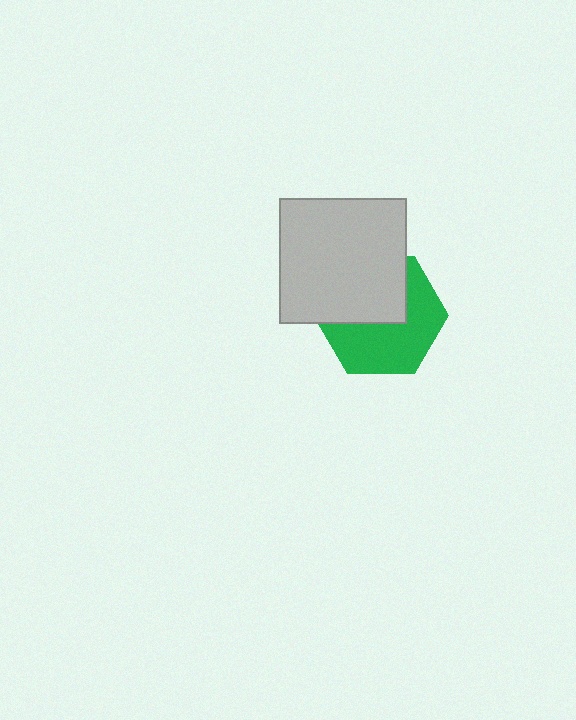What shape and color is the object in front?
The object in front is a light gray rectangle.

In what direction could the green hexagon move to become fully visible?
The green hexagon could move down. That would shift it out from behind the light gray rectangle entirely.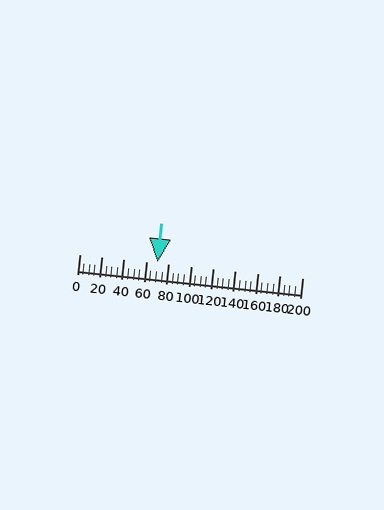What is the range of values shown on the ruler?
The ruler shows values from 0 to 200.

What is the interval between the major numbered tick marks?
The major tick marks are spaced 20 units apart.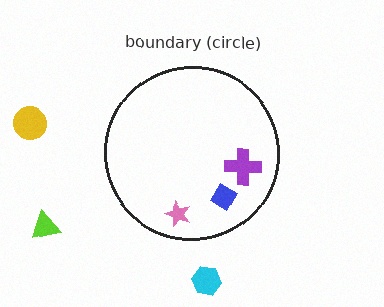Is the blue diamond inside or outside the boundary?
Inside.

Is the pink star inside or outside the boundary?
Inside.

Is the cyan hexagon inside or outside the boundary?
Outside.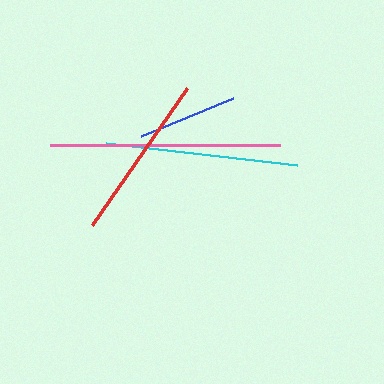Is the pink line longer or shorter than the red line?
The pink line is longer than the red line.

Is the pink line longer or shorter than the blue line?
The pink line is longer than the blue line.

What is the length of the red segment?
The red segment is approximately 166 pixels long.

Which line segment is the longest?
The pink line is the longest at approximately 230 pixels.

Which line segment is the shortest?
The blue line is the shortest at approximately 100 pixels.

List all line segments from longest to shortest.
From longest to shortest: pink, cyan, red, blue.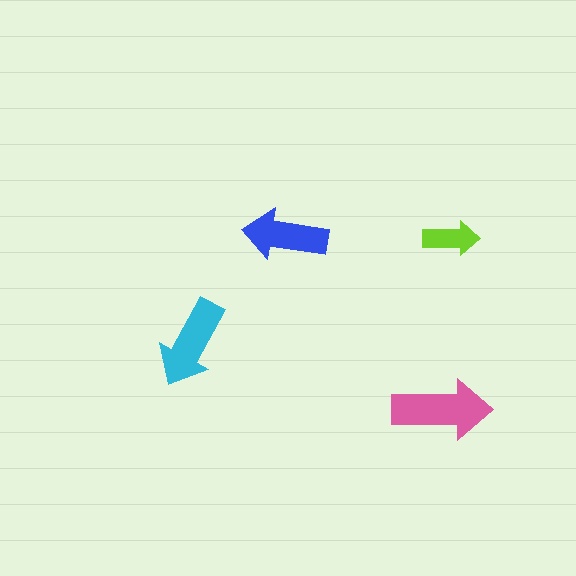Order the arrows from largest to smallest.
the pink one, the cyan one, the blue one, the lime one.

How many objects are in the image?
There are 4 objects in the image.